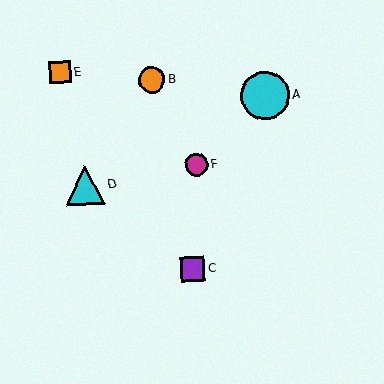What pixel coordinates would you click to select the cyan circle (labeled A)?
Click at (265, 96) to select the cyan circle A.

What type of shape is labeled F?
Shape F is a magenta circle.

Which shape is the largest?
The cyan circle (labeled A) is the largest.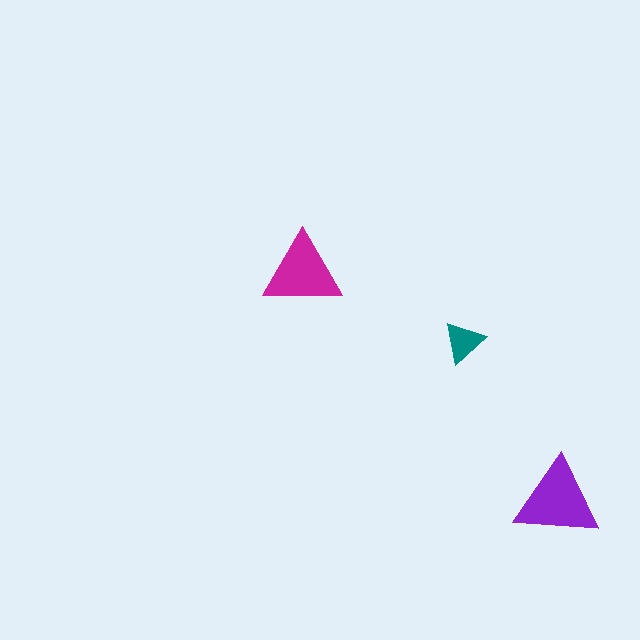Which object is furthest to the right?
The purple triangle is rightmost.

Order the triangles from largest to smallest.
the purple one, the magenta one, the teal one.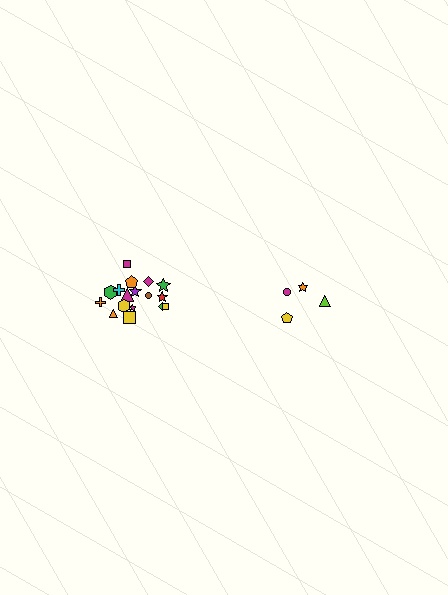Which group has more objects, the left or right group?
The left group.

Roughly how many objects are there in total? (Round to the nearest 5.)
Roughly 20 objects in total.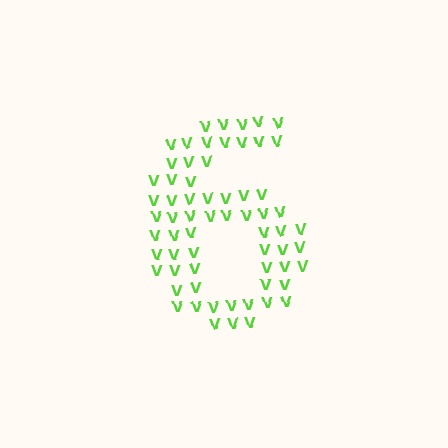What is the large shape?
The large shape is the digit 6.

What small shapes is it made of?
It is made of small letter V's.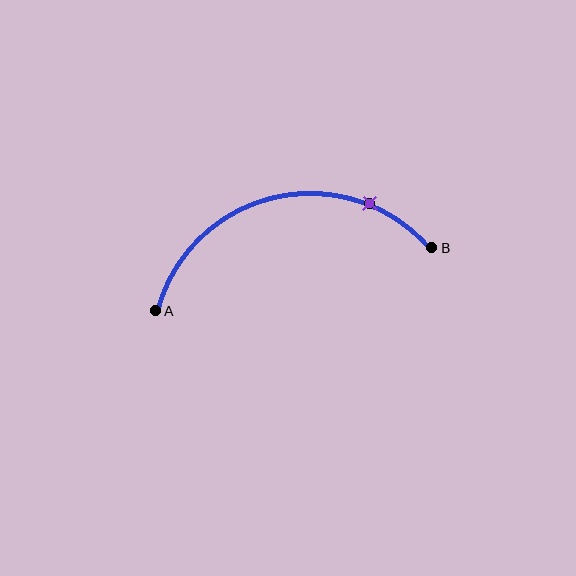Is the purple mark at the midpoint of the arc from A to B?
No. The purple mark lies on the arc but is closer to endpoint B. The arc midpoint would be at the point on the curve equidistant along the arc from both A and B.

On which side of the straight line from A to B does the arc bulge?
The arc bulges above the straight line connecting A and B.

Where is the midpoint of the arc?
The arc midpoint is the point on the curve farthest from the straight line joining A and B. It sits above that line.